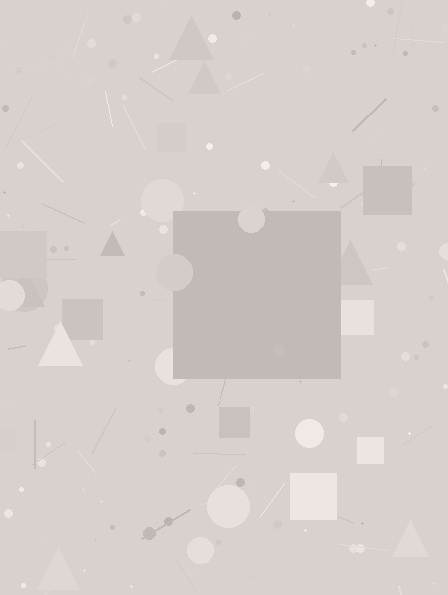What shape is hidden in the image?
A square is hidden in the image.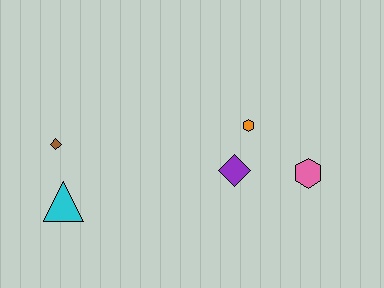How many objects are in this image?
There are 5 objects.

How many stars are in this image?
There are no stars.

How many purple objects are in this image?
There is 1 purple object.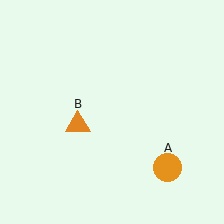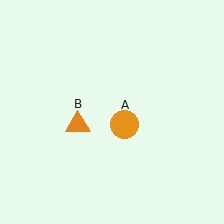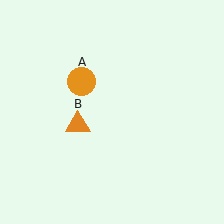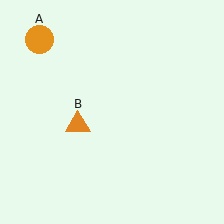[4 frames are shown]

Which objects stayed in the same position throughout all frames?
Orange triangle (object B) remained stationary.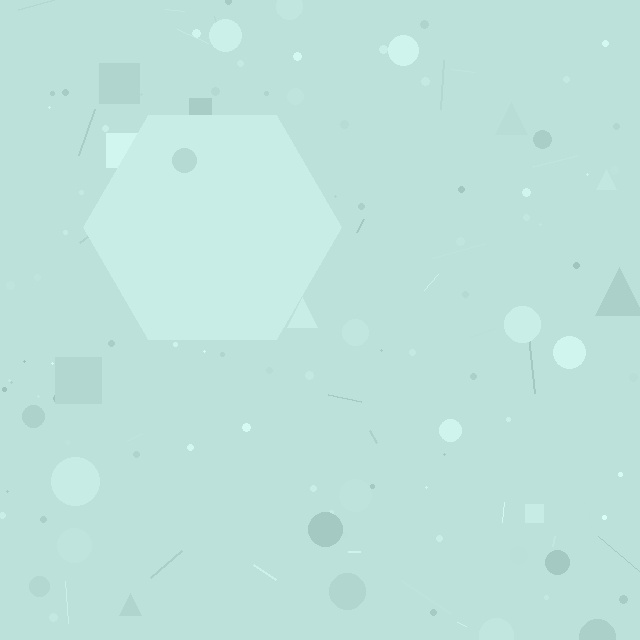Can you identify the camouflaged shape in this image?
The camouflaged shape is a hexagon.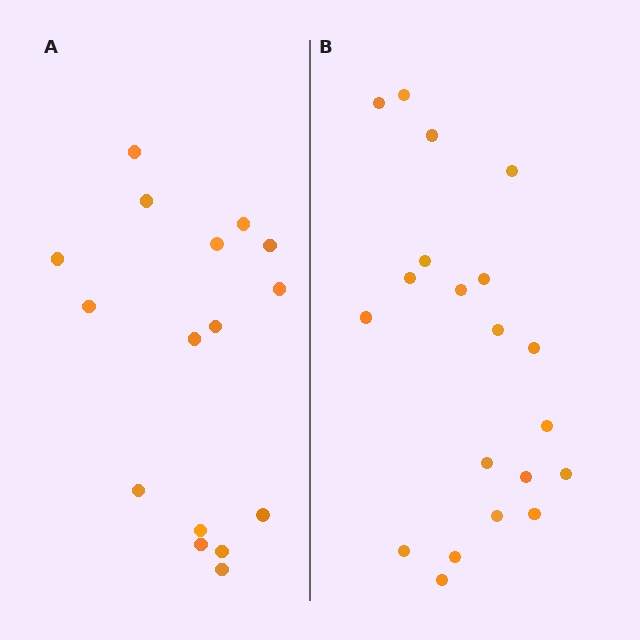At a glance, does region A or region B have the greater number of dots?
Region B (the right region) has more dots.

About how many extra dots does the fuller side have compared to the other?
Region B has about 4 more dots than region A.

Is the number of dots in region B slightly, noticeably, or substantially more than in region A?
Region B has noticeably more, but not dramatically so. The ratio is roughly 1.2 to 1.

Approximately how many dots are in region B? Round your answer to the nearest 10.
About 20 dots.